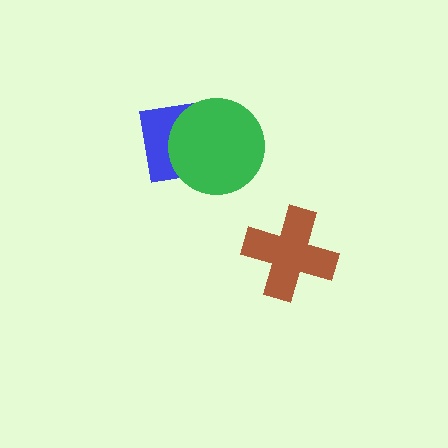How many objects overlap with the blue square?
1 object overlaps with the blue square.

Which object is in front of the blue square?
The green circle is in front of the blue square.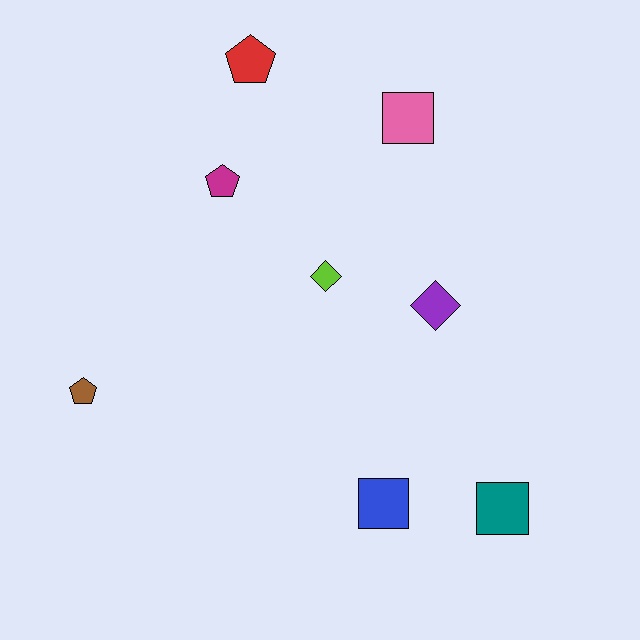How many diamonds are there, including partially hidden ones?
There are 2 diamonds.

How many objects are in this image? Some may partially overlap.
There are 8 objects.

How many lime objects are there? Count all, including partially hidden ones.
There is 1 lime object.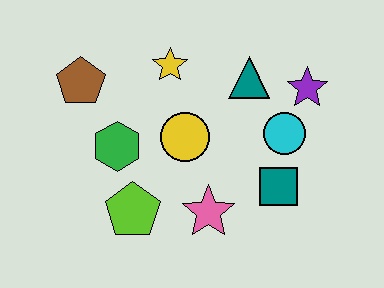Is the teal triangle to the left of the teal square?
Yes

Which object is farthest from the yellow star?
The teal square is farthest from the yellow star.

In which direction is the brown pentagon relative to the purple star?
The brown pentagon is to the left of the purple star.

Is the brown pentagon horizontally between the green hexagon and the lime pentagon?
No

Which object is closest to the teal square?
The cyan circle is closest to the teal square.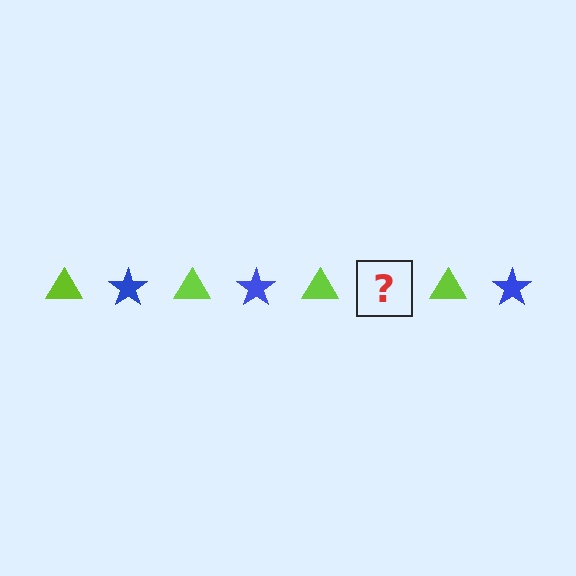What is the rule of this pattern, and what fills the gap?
The rule is that the pattern alternates between lime triangle and blue star. The gap should be filled with a blue star.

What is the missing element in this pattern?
The missing element is a blue star.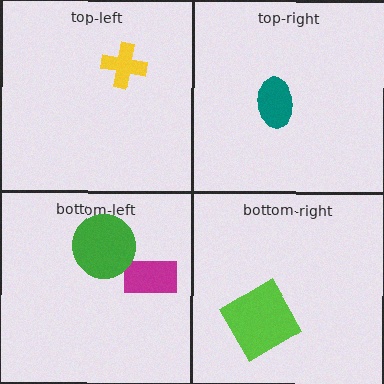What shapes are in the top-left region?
The yellow cross.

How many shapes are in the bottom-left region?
2.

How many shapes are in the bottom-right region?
1.